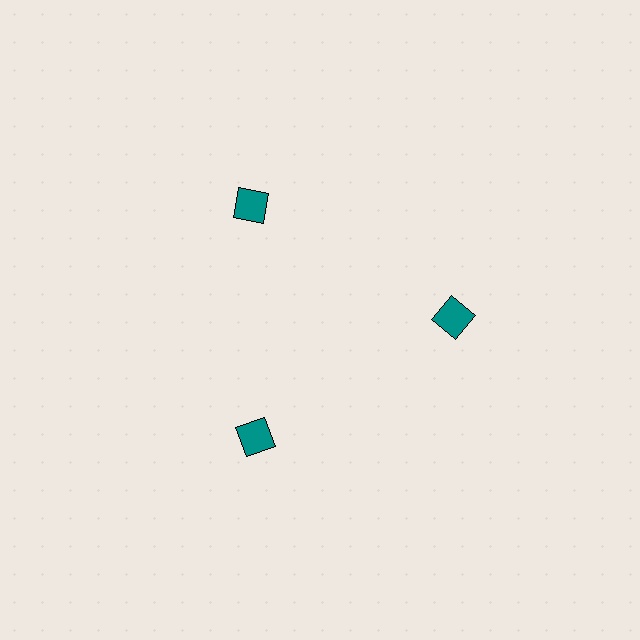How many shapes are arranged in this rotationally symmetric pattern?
There are 3 shapes, arranged in 3 groups of 1.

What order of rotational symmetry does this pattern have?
This pattern has 3-fold rotational symmetry.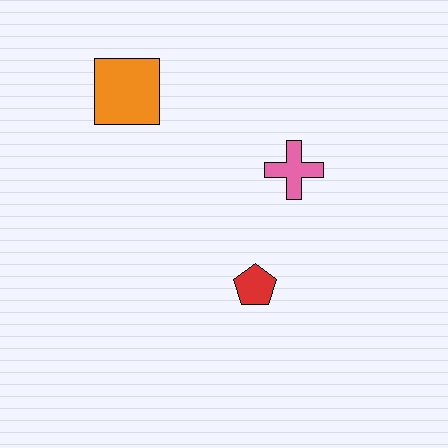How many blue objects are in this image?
There are no blue objects.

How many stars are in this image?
There are no stars.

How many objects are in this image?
There are 3 objects.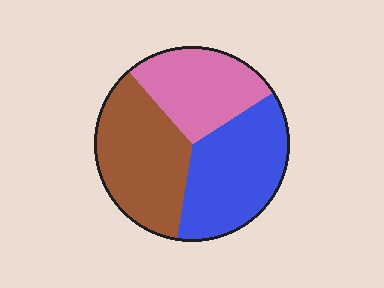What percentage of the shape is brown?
Brown covers 36% of the shape.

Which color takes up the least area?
Pink, at roughly 30%.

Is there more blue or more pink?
Blue.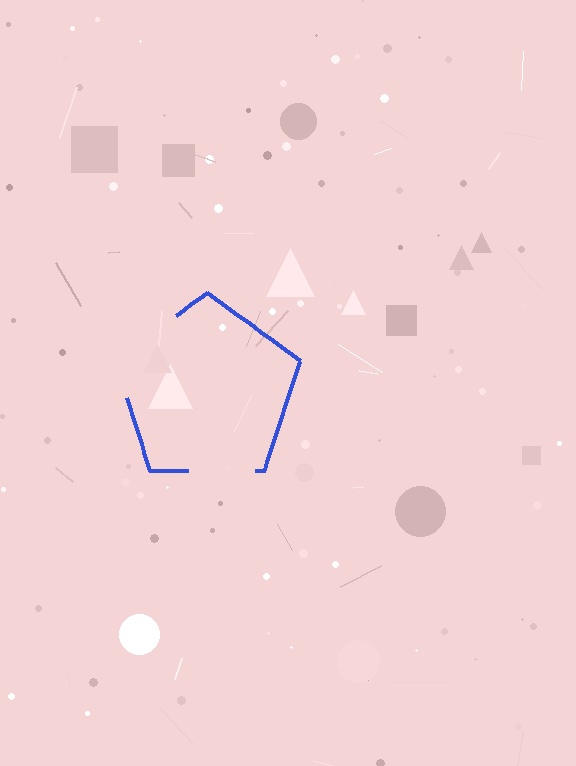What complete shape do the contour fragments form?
The contour fragments form a pentagon.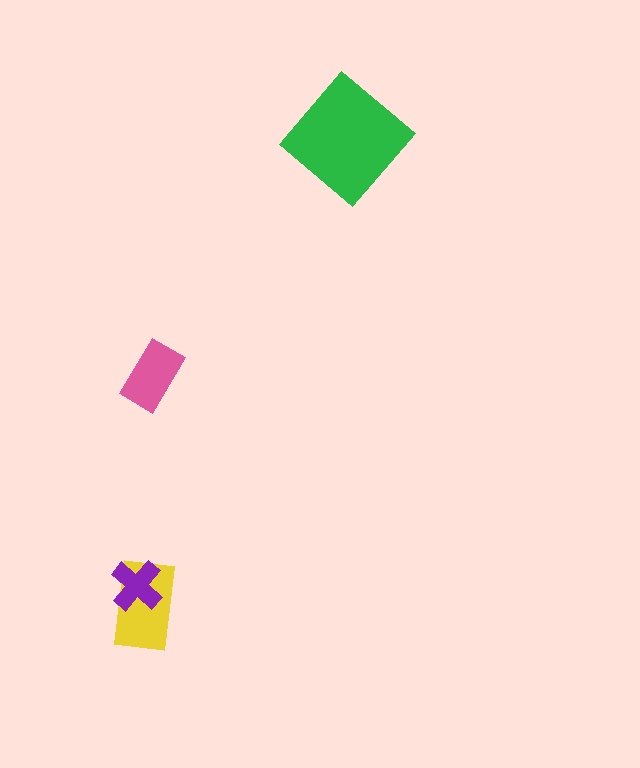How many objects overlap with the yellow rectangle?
1 object overlaps with the yellow rectangle.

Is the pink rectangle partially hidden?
No, no other shape covers it.